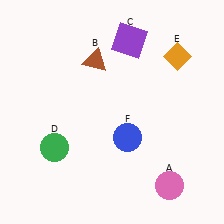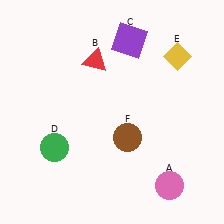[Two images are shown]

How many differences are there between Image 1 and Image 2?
There are 3 differences between the two images.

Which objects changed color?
B changed from brown to red. E changed from orange to yellow. F changed from blue to brown.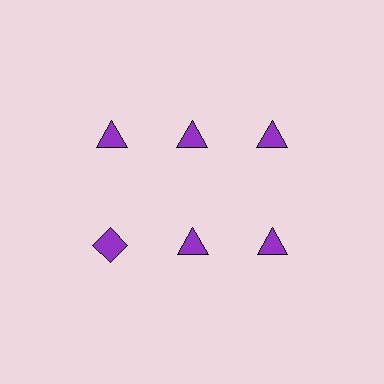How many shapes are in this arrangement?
There are 6 shapes arranged in a grid pattern.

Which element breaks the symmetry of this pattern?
The purple diamond in the second row, leftmost column breaks the symmetry. All other shapes are purple triangles.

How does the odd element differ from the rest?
It has a different shape: diamond instead of triangle.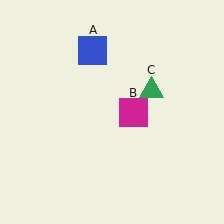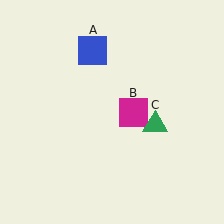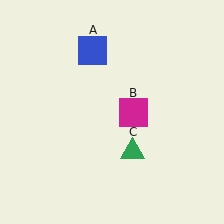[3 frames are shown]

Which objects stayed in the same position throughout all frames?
Blue square (object A) and magenta square (object B) remained stationary.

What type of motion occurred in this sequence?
The green triangle (object C) rotated clockwise around the center of the scene.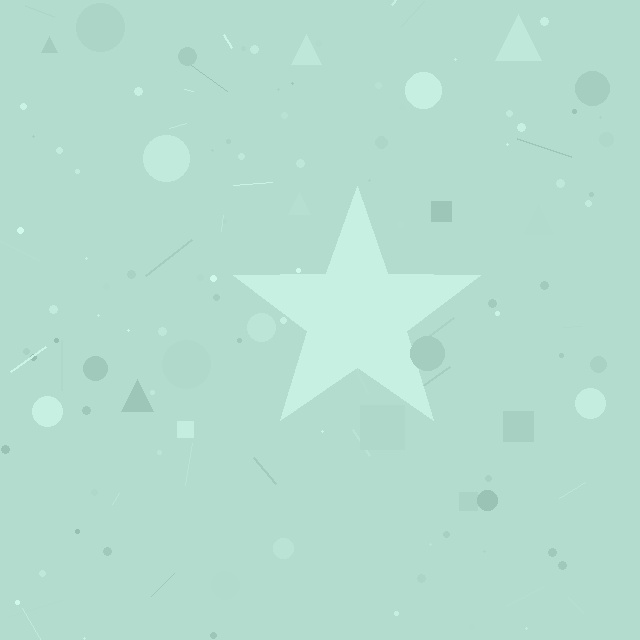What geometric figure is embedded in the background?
A star is embedded in the background.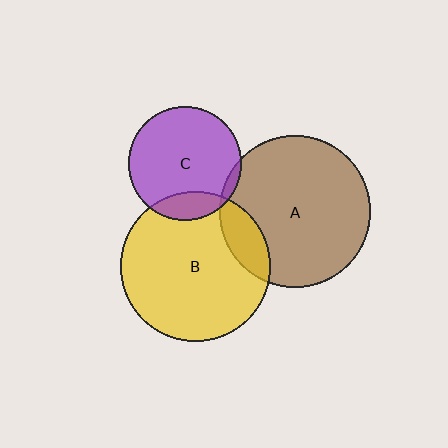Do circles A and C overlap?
Yes.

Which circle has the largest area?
Circle A (brown).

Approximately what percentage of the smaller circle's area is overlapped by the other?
Approximately 5%.